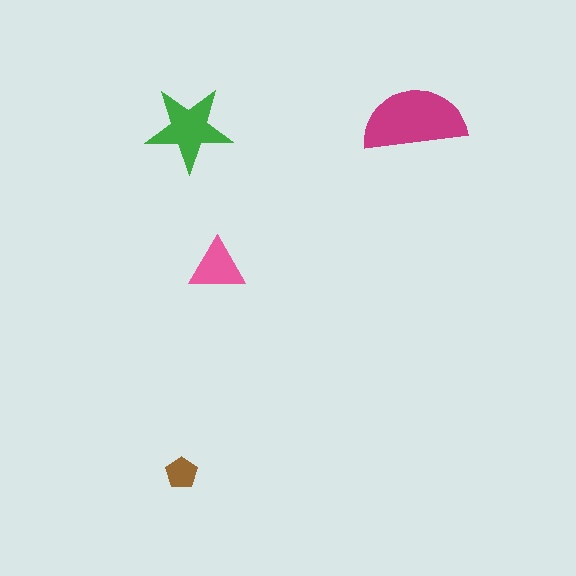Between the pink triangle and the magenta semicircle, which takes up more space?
The magenta semicircle.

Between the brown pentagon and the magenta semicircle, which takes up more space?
The magenta semicircle.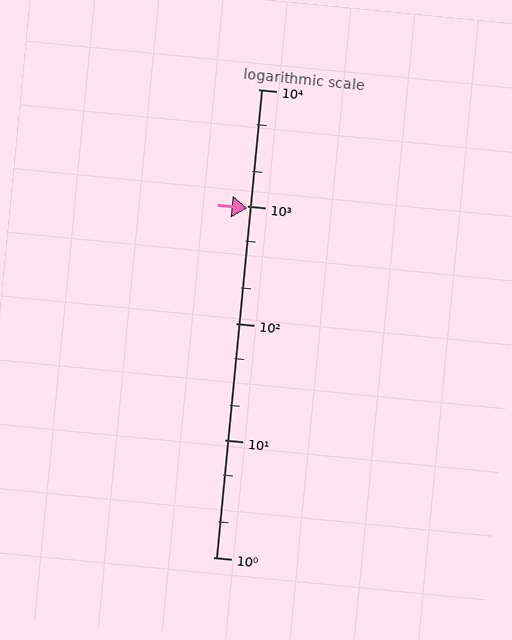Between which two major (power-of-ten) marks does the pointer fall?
The pointer is between 100 and 1000.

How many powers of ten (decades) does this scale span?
The scale spans 4 decades, from 1 to 10000.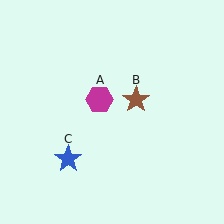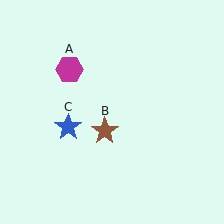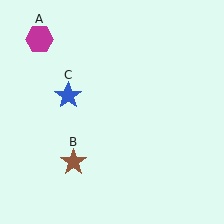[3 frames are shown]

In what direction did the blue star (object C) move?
The blue star (object C) moved up.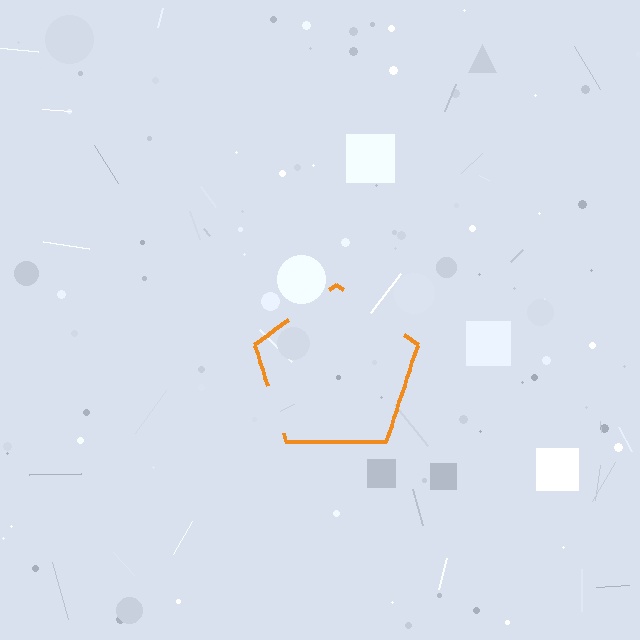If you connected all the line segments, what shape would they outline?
They would outline a pentagon.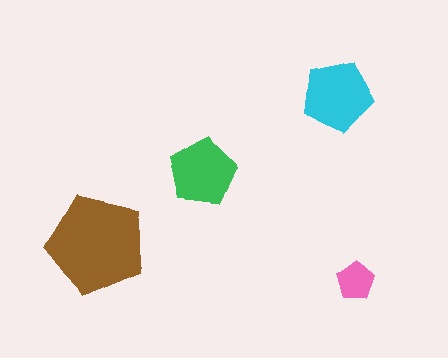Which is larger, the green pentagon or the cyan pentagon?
The cyan one.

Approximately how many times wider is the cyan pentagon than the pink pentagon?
About 2 times wider.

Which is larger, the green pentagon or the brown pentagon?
The brown one.